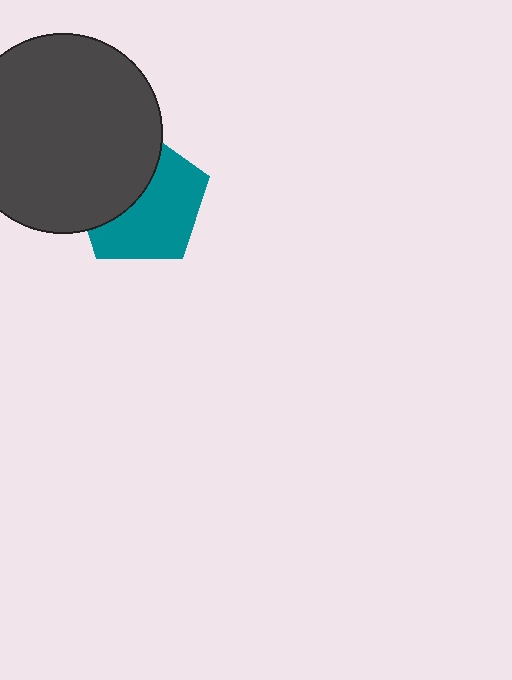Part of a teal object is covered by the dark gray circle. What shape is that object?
It is a pentagon.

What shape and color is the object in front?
The object in front is a dark gray circle.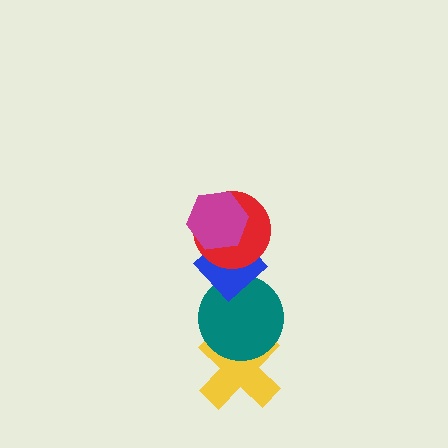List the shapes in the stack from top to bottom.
From top to bottom: the magenta hexagon, the red circle, the blue diamond, the teal circle, the yellow cross.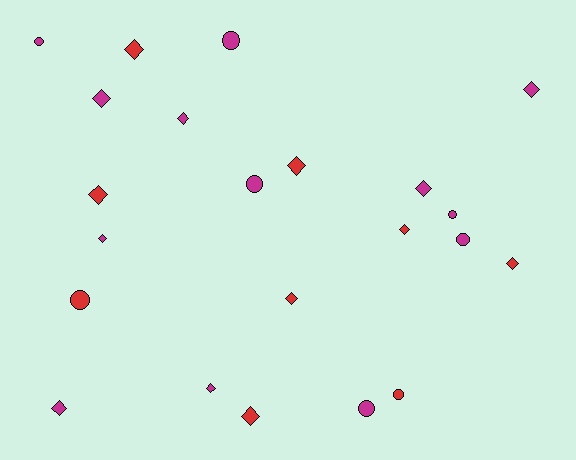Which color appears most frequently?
Magenta, with 13 objects.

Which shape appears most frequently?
Diamond, with 14 objects.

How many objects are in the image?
There are 22 objects.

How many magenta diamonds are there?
There are 7 magenta diamonds.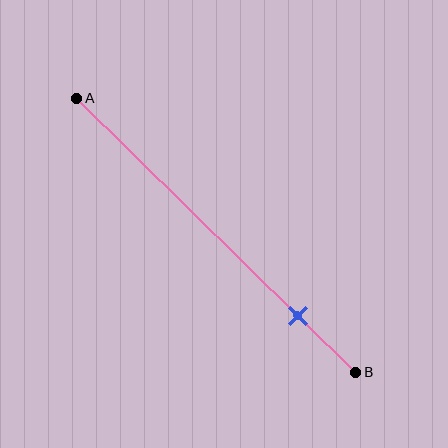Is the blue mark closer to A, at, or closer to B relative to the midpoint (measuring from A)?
The blue mark is closer to point B than the midpoint of segment AB.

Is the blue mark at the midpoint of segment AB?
No, the mark is at about 80% from A, not at the 50% midpoint.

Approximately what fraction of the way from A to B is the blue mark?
The blue mark is approximately 80% of the way from A to B.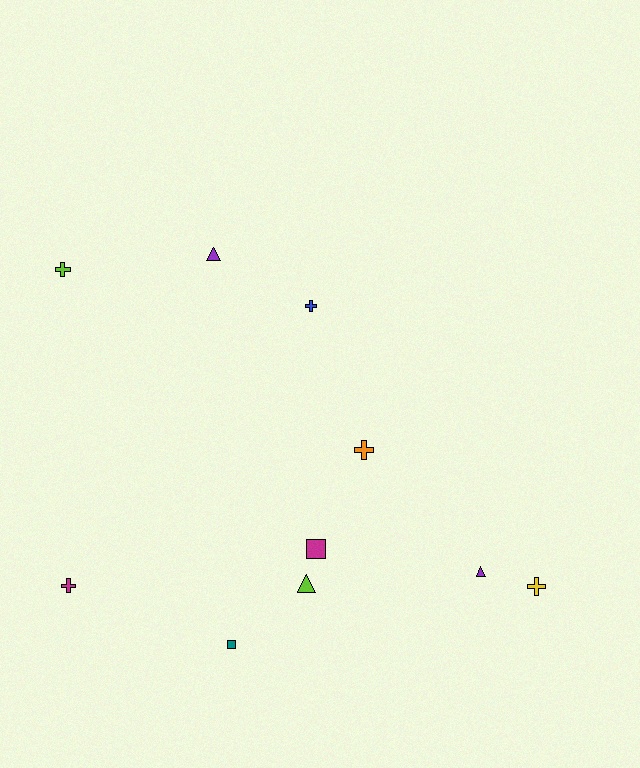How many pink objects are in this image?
There are no pink objects.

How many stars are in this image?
There are no stars.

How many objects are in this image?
There are 10 objects.